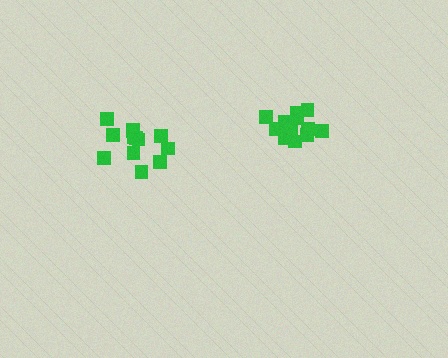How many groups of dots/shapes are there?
There are 2 groups.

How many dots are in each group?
Group 1: 13 dots, Group 2: 13 dots (26 total).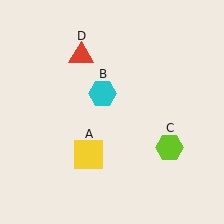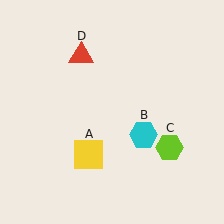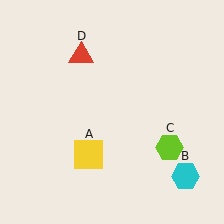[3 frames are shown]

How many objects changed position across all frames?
1 object changed position: cyan hexagon (object B).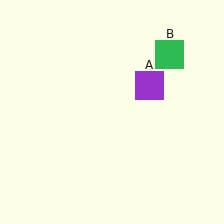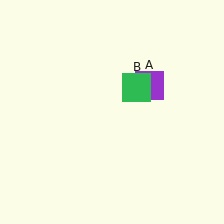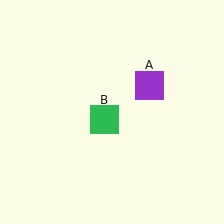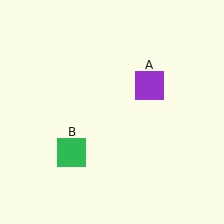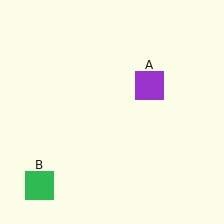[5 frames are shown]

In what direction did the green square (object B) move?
The green square (object B) moved down and to the left.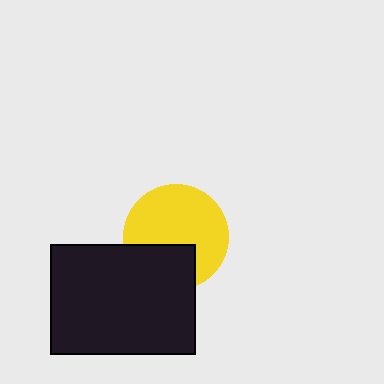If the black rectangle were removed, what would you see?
You would see the complete yellow circle.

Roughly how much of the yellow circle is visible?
Most of it is visible (roughly 69%).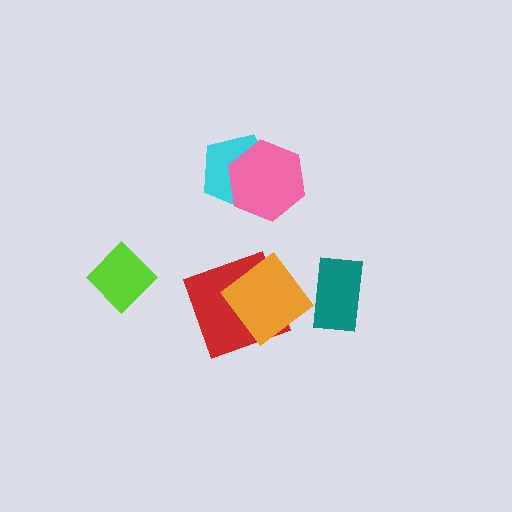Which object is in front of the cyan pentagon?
The pink hexagon is in front of the cyan pentagon.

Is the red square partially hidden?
Yes, it is partially covered by another shape.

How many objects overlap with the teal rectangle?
1 object overlaps with the teal rectangle.